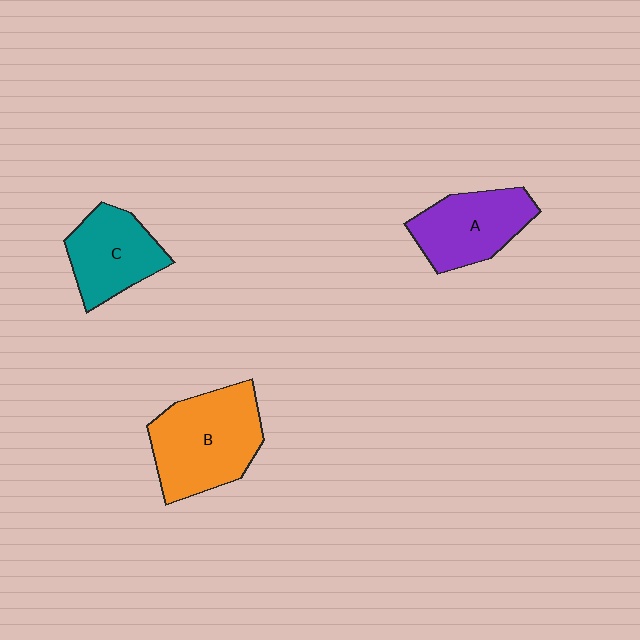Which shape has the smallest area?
Shape C (teal).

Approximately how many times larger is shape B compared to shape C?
Approximately 1.4 times.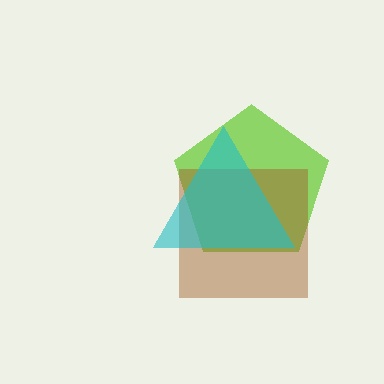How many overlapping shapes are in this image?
There are 3 overlapping shapes in the image.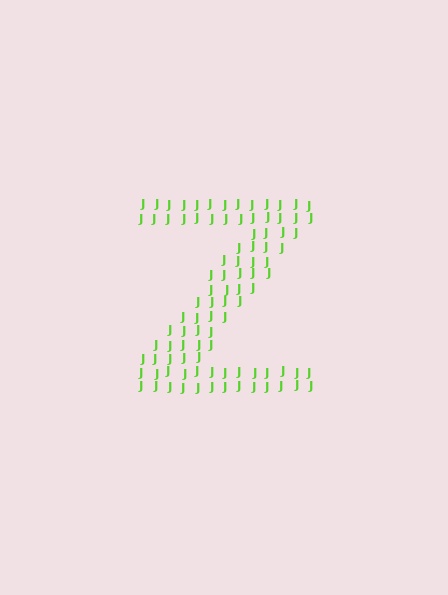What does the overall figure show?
The overall figure shows the letter Z.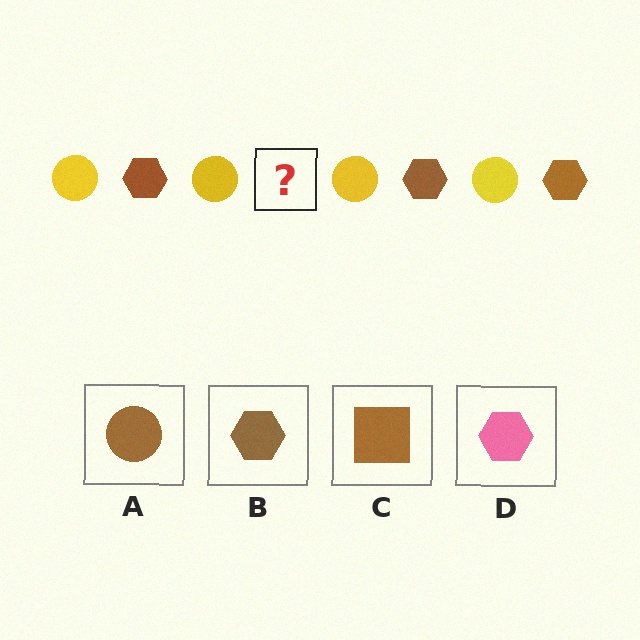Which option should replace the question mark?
Option B.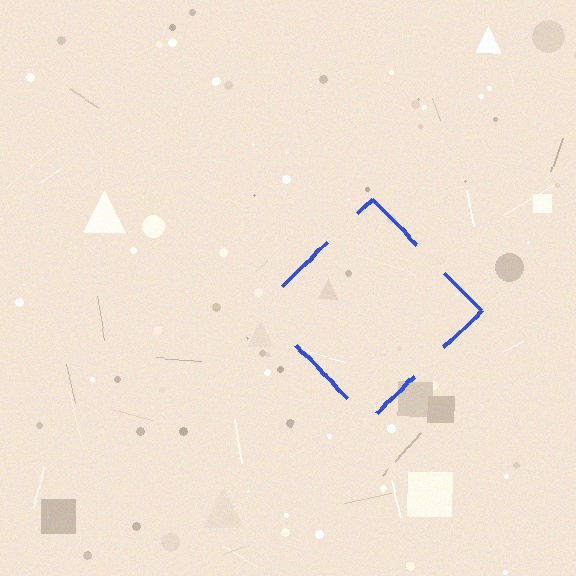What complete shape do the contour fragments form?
The contour fragments form a diamond.